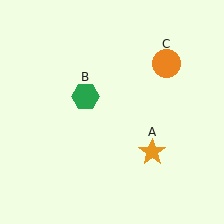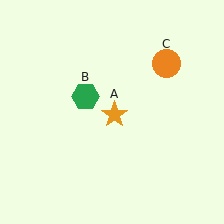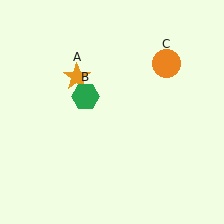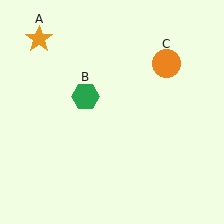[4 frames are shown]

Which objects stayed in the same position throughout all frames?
Green hexagon (object B) and orange circle (object C) remained stationary.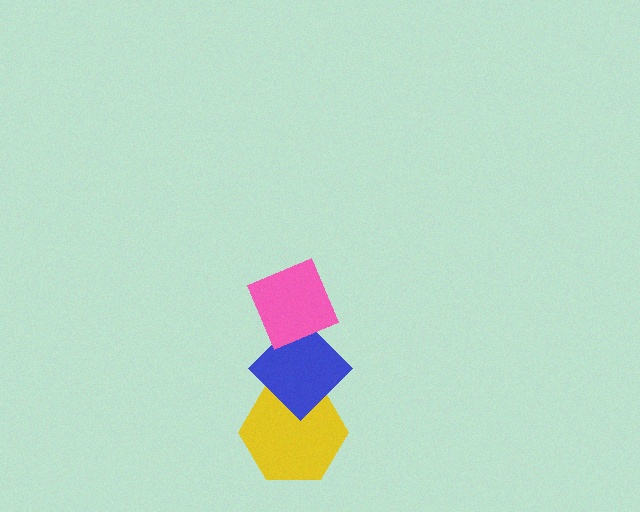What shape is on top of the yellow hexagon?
The blue diamond is on top of the yellow hexagon.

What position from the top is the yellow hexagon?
The yellow hexagon is 3rd from the top.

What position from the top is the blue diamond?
The blue diamond is 2nd from the top.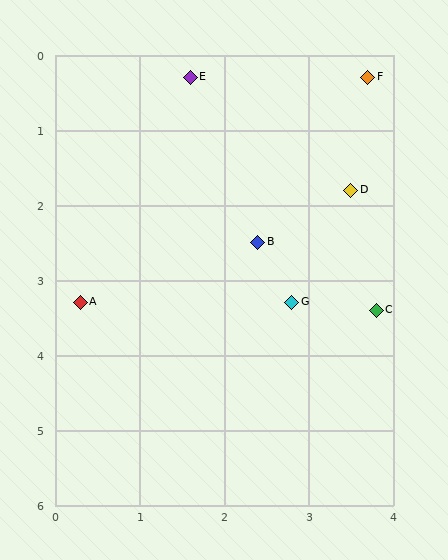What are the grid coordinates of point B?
Point B is at approximately (2.4, 2.5).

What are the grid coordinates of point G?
Point G is at approximately (2.8, 3.3).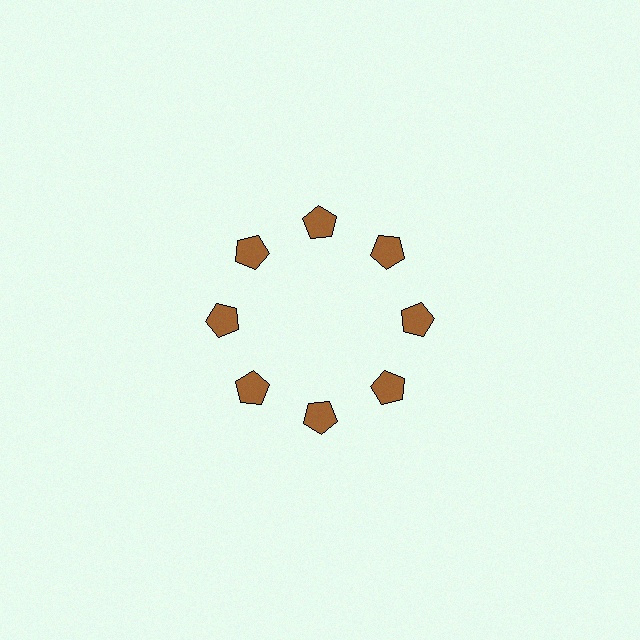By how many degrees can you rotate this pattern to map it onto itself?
The pattern maps onto itself every 45 degrees of rotation.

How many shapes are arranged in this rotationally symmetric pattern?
There are 8 shapes, arranged in 8 groups of 1.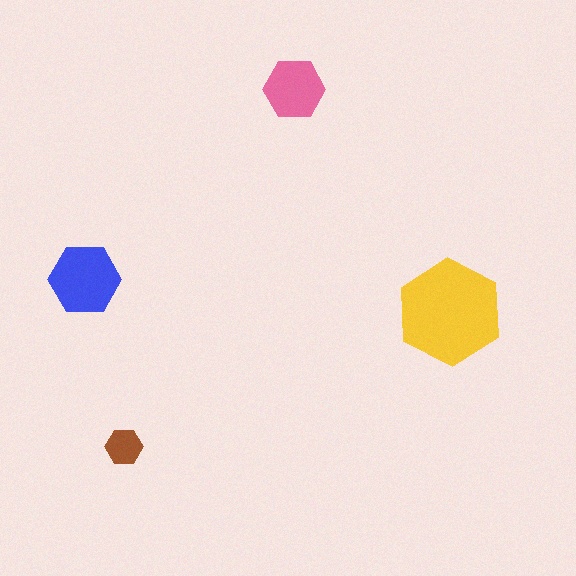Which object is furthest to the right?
The yellow hexagon is rightmost.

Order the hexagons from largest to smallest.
the yellow one, the blue one, the pink one, the brown one.